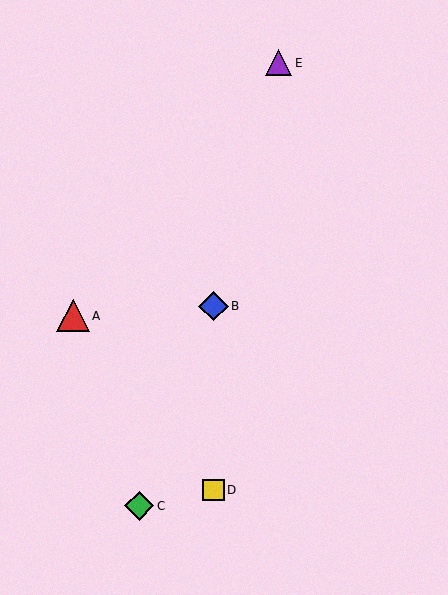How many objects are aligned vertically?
2 objects (B, D) are aligned vertically.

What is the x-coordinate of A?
Object A is at x≈73.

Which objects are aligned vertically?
Objects B, D are aligned vertically.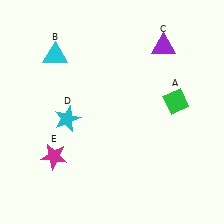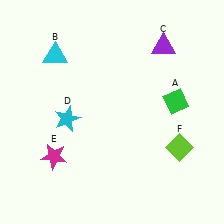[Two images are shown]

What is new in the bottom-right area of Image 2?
A lime diamond (F) was added in the bottom-right area of Image 2.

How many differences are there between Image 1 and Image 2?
There is 1 difference between the two images.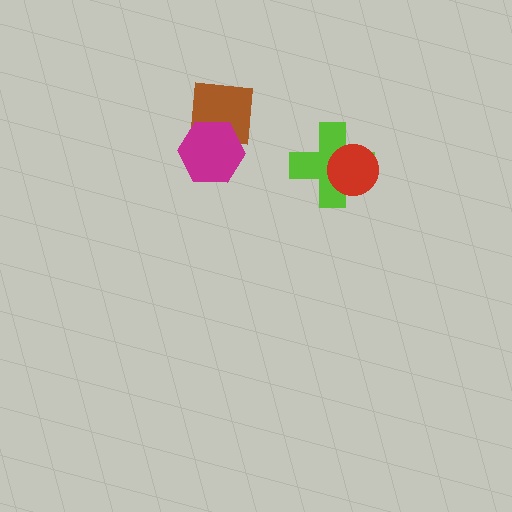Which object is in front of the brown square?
The magenta hexagon is in front of the brown square.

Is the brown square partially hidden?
Yes, it is partially covered by another shape.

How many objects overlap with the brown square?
1 object overlaps with the brown square.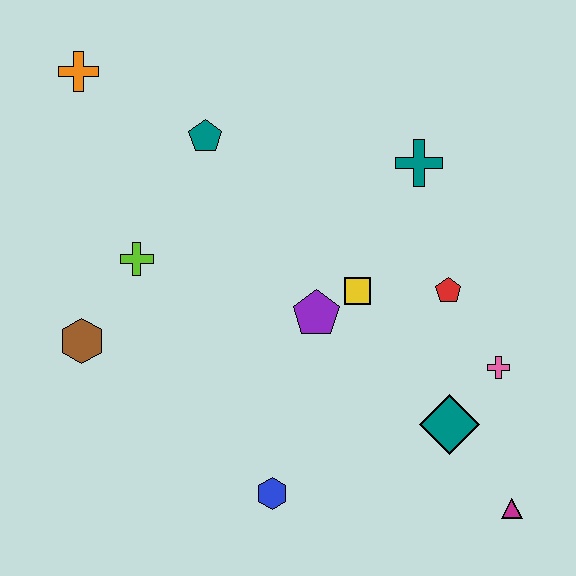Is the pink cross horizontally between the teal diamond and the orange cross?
No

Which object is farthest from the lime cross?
The magenta triangle is farthest from the lime cross.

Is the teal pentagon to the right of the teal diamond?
No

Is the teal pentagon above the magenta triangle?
Yes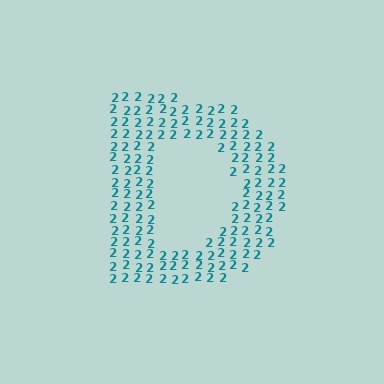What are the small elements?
The small elements are digit 2's.